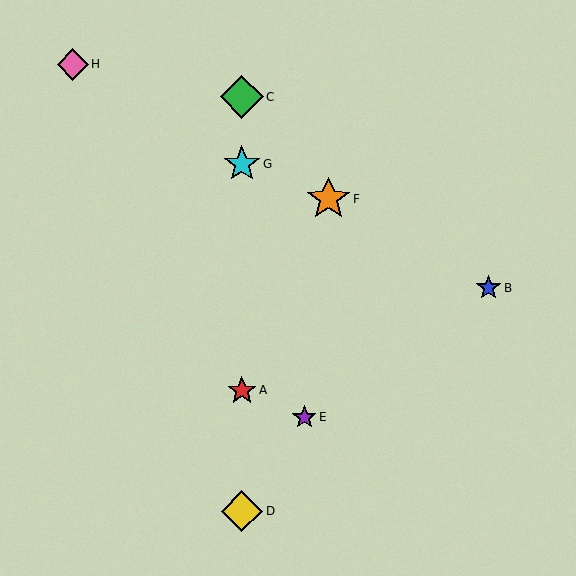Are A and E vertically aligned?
No, A is at x≈242 and E is at x≈304.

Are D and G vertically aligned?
Yes, both are at x≈242.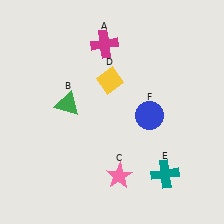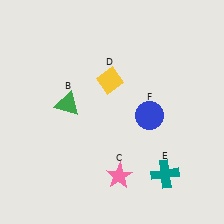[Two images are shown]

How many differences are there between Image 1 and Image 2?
There is 1 difference between the two images.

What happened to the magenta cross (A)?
The magenta cross (A) was removed in Image 2. It was in the top-left area of Image 1.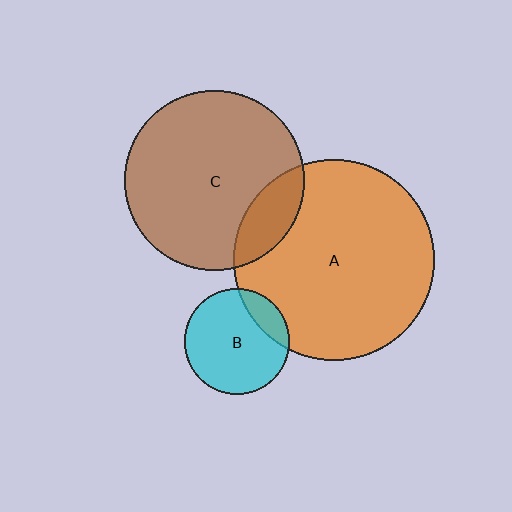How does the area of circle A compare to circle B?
Approximately 3.6 times.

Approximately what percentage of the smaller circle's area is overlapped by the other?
Approximately 15%.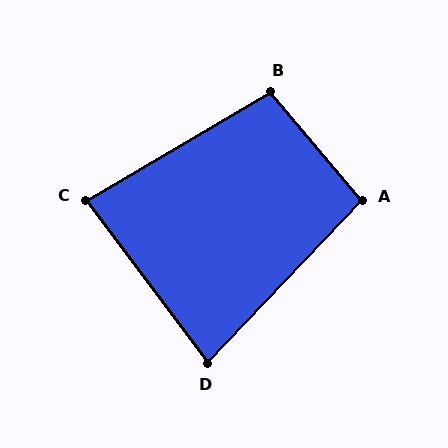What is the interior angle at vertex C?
Approximately 84 degrees (acute).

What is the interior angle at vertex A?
Approximately 96 degrees (obtuse).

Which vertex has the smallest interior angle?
D, at approximately 80 degrees.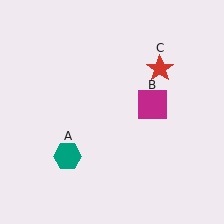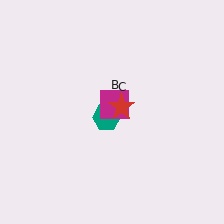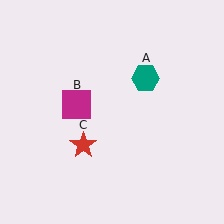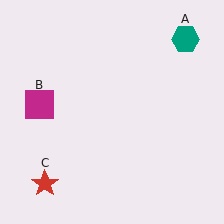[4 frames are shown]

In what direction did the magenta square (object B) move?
The magenta square (object B) moved left.